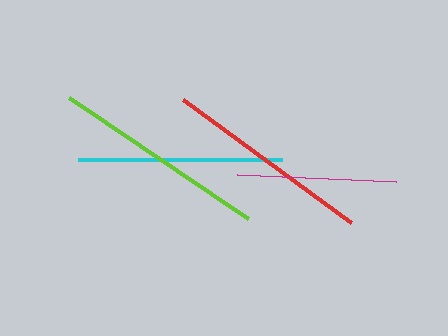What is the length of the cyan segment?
The cyan segment is approximately 204 pixels long.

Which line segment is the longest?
The lime line is the longest at approximately 216 pixels.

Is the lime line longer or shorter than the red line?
The lime line is longer than the red line.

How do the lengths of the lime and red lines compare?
The lime and red lines are approximately the same length.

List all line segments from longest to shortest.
From longest to shortest: lime, red, cyan, magenta.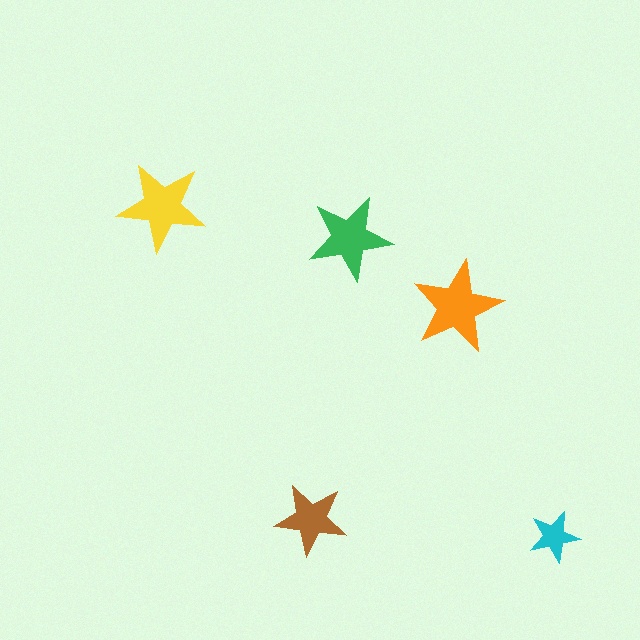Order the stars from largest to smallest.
the orange one, the yellow one, the green one, the brown one, the cyan one.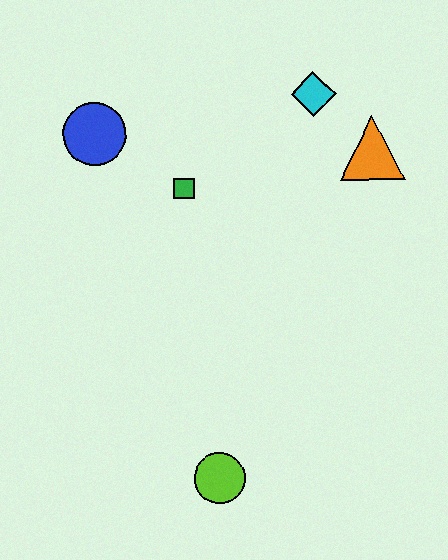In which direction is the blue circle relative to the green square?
The blue circle is to the left of the green square.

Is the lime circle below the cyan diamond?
Yes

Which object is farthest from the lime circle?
The cyan diamond is farthest from the lime circle.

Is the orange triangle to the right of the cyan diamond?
Yes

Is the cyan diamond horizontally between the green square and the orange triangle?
Yes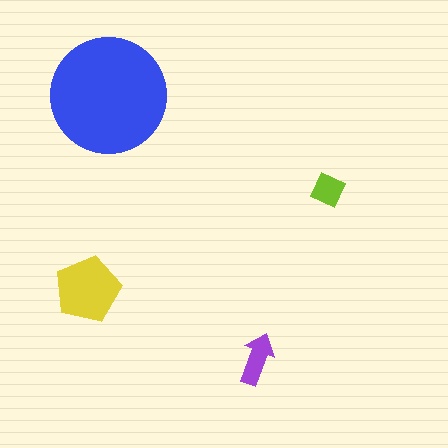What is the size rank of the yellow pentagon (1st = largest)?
2nd.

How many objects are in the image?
There are 4 objects in the image.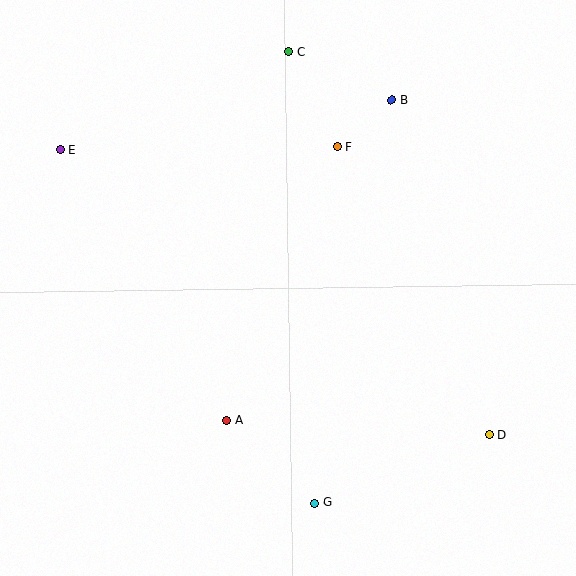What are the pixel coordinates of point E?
Point E is at (60, 150).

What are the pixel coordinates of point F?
Point F is at (337, 147).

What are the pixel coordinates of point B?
Point B is at (392, 100).